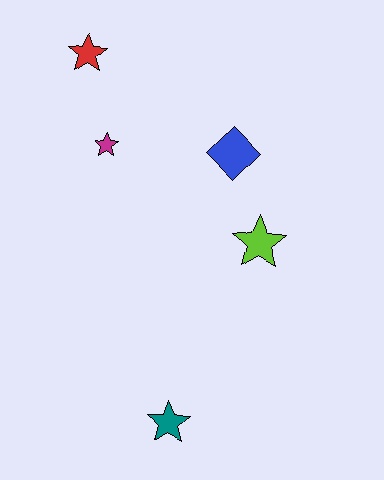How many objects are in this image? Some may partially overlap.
There are 5 objects.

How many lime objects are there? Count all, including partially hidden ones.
There is 1 lime object.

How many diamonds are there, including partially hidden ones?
There is 1 diamond.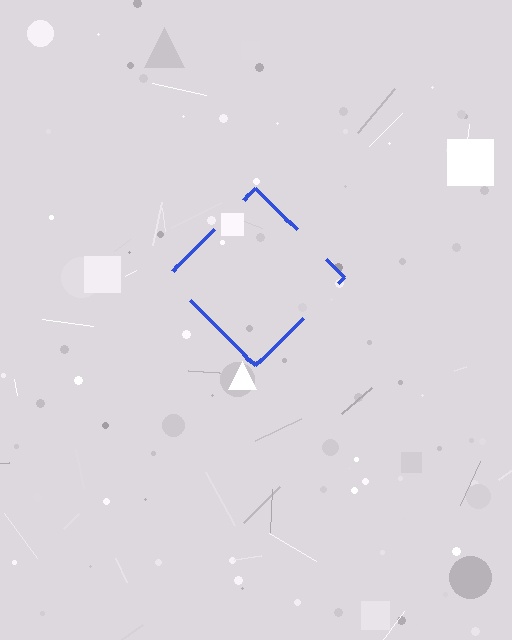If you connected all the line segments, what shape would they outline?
They would outline a diamond.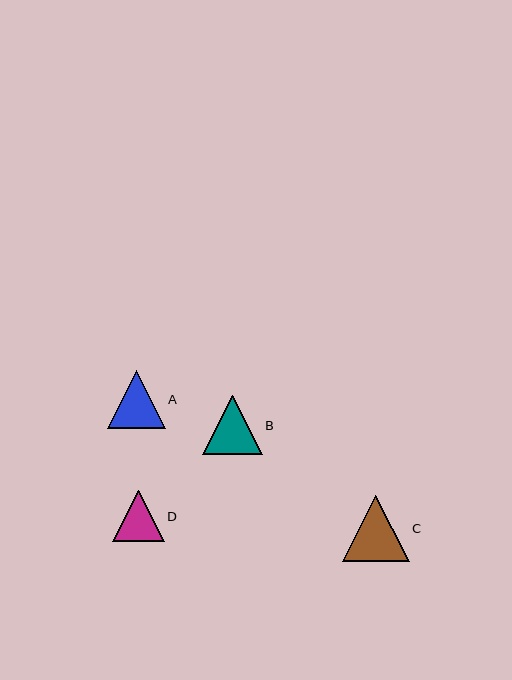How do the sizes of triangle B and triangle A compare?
Triangle B and triangle A are approximately the same size.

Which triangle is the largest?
Triangle C is the largest with a size of approximately 67 pixels.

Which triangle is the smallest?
Triangle D is the smallest with a size of approximately 51 pixels.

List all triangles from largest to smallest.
From largest to smallest: C, B, A, D.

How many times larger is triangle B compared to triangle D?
Triangle B is approximately 1.2 times the size of triangle D.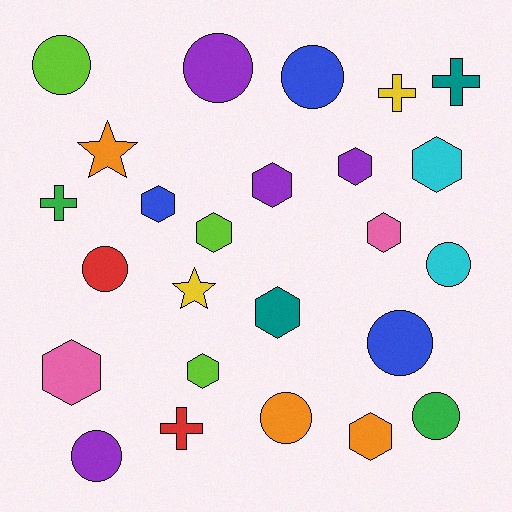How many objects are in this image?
There are 25 objects.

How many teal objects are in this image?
There are 2 teal objects.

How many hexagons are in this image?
There are 10 hexagons.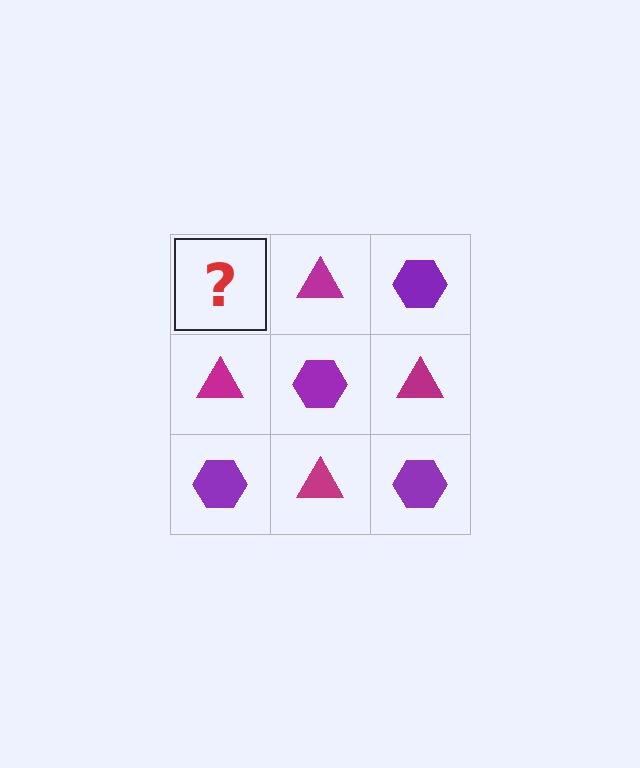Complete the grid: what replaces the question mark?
The question mark should be replaced with a purple hexagon.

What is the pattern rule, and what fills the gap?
The rule is that it alternates purple hexagon and magenta triangle in a checkerboard pattern. The gap should be filled with a purple hexagon.